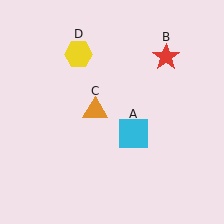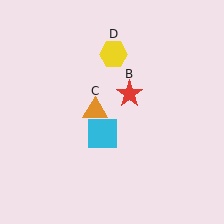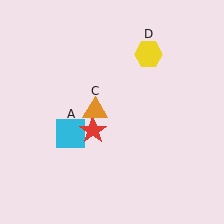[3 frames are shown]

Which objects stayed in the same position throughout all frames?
Orange triangle (object C) remained stationary.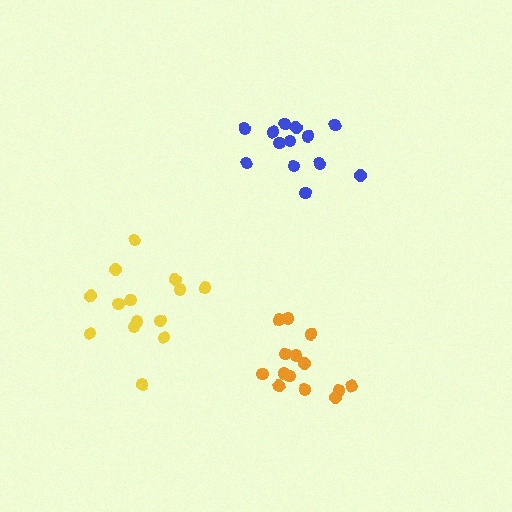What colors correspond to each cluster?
The clusters are colored: orange, yellow, blue.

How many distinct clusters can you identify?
There are 3 distinct clusters.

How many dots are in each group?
Group 1: 14 dots, Group 2: 14 dots, Group 3: 13 dots (41 total).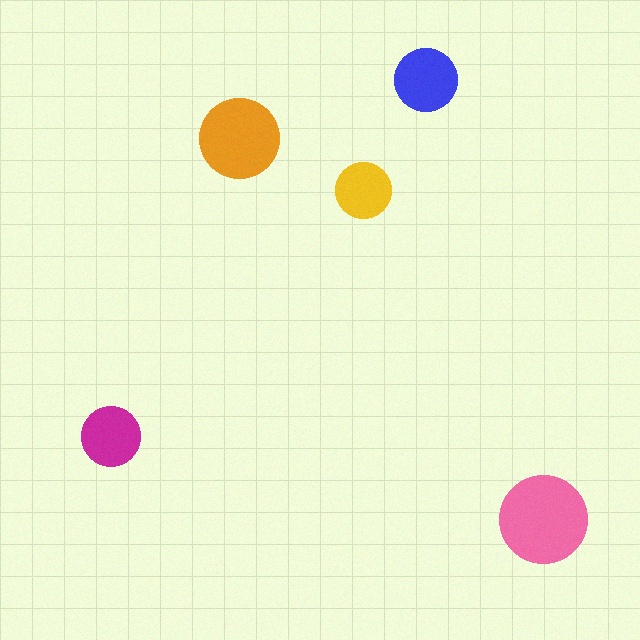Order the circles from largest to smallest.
the pink one, the orange one, the blue one, the magenta one, the yellow one.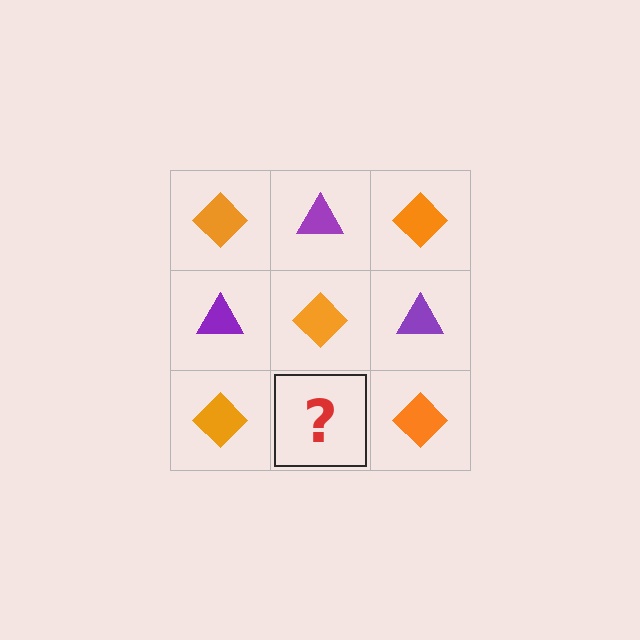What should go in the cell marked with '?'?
The missing cell should contain a purple triangle.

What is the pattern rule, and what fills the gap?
The rule is that it alternates orange diamond and purple triangle in a checkerboard pattern. The gap should be filled with a purple triangle.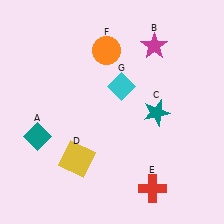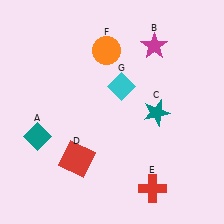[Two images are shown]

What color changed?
The square (D) changed from yellow in Image 1 to red in Image 2.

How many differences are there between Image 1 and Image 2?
There is 1 difference between the two images.